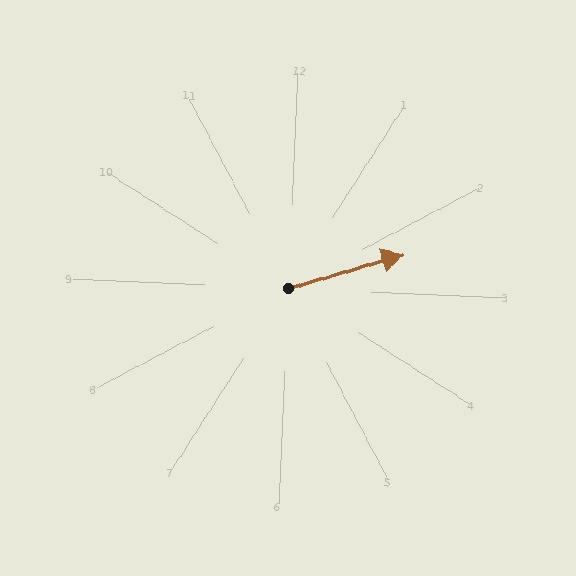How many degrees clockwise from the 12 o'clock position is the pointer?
Approximately 71 degrees.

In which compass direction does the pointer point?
East.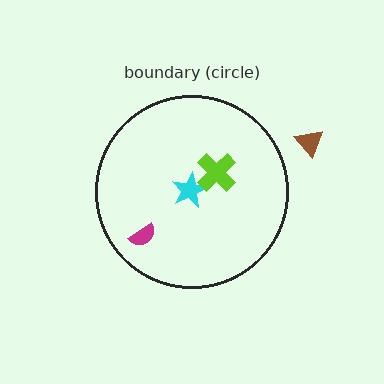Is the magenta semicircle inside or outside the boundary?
Inside.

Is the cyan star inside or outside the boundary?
Inside.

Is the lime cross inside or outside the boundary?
Inside.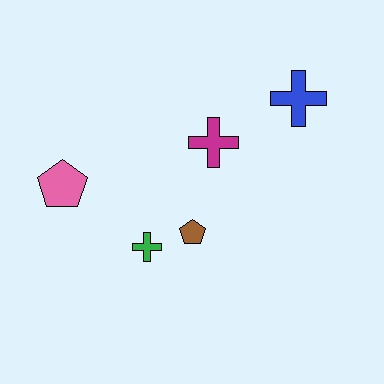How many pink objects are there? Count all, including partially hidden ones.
There is 1 pink object.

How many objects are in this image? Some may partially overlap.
There are 5 objects.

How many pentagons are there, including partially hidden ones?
There are 2 pentagons.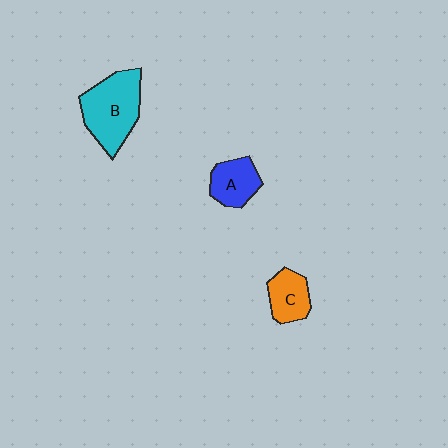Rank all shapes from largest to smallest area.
From largest to smallest: B (cyan), A (blue), C (orange).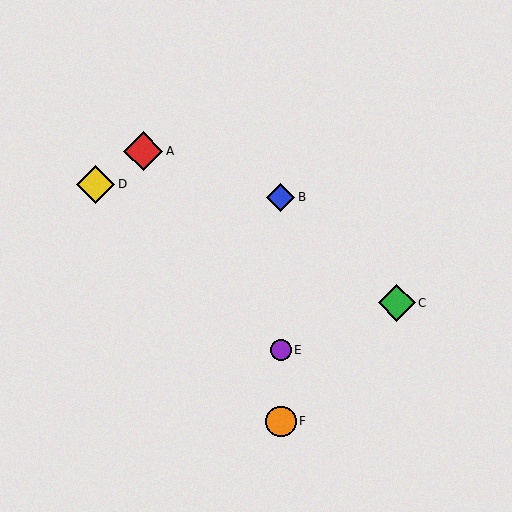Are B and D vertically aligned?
No, B is at x≈281 and D is at x≈96.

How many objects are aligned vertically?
3 objects (B, E, F) are aligned vertically.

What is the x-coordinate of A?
Object A is at x≈143.